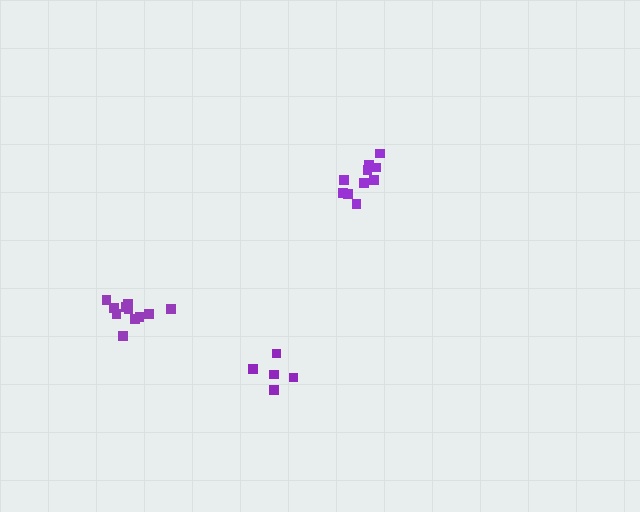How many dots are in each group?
Group 1: 5 dots, Group 2: 10 dots, Group 3: 11 dots (26 total).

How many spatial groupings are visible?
There are 3 spatial groupings.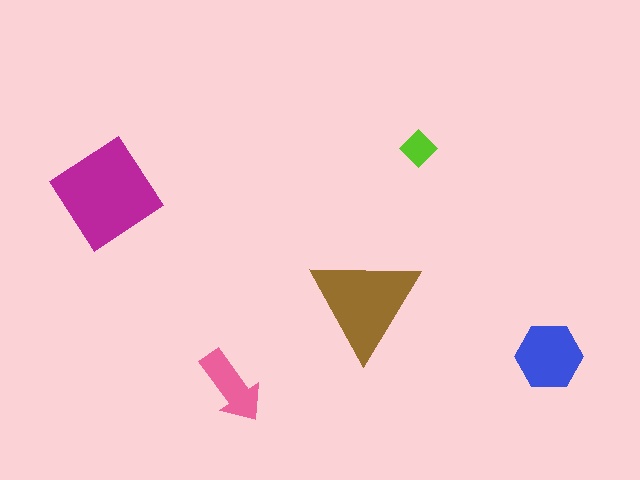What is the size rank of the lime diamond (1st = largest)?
5th.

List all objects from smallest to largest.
The lime diamond, the pink arrow, the blue hexagon, the brown triangle, the magenta diamond.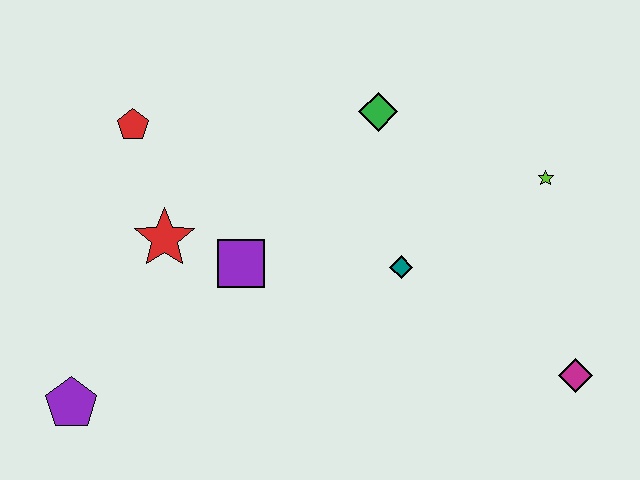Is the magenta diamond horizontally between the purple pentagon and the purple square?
No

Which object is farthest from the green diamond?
The purple pentagon is farthest from the green diamond.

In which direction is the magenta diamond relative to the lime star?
The magenta diamond is below the lime star.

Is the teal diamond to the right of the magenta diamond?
No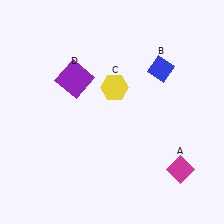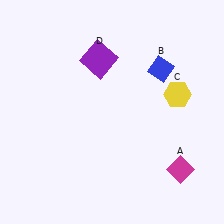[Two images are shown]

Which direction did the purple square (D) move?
The purple square (D) moved right.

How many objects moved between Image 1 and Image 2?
2 objects moved between the two images.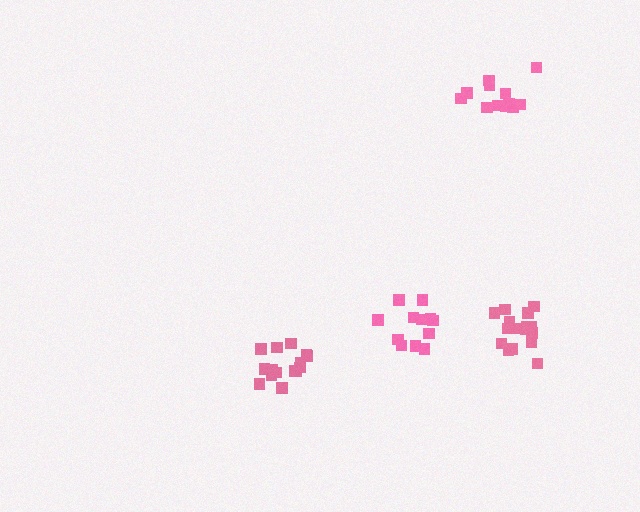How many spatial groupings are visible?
There are 4 spatial groupings.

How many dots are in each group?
Group 1: 16 dots, Group 2: 15 dots, Group 3: 12 dots, Group 4: 12 dots (55 total).